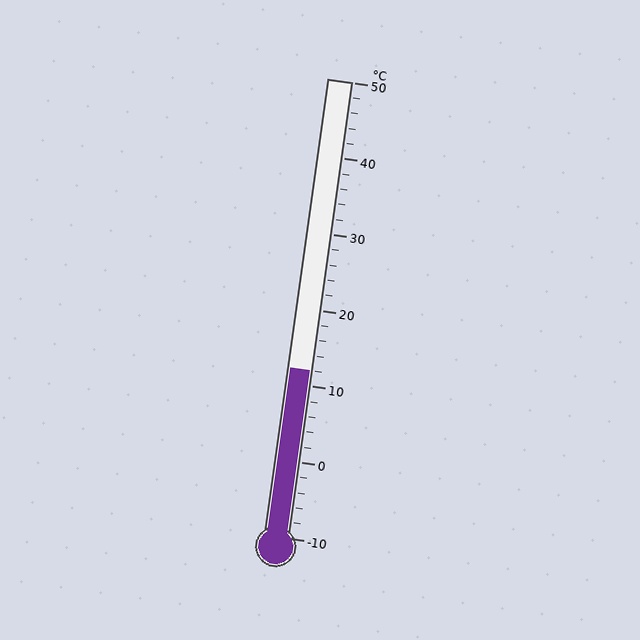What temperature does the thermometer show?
The thermometer shows approximately 12°C.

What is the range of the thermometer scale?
The thermometer scale ranges from -10°C to 50°C.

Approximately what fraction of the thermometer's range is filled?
The thermometer is filled to approximately 35% of its range.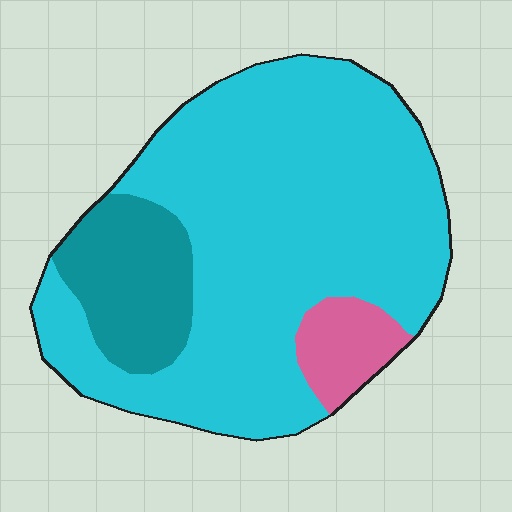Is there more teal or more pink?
Teal.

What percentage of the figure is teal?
Teal takes up about one sixth (1/6) of the figure.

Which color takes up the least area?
Pink, at roughly 5%.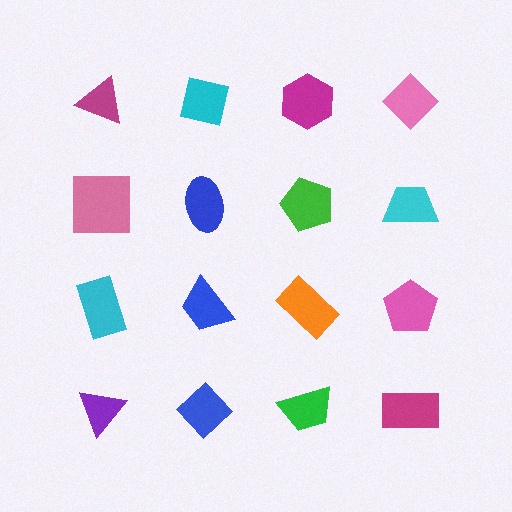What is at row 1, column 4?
A pink diamond.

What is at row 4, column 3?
A green trapezoid.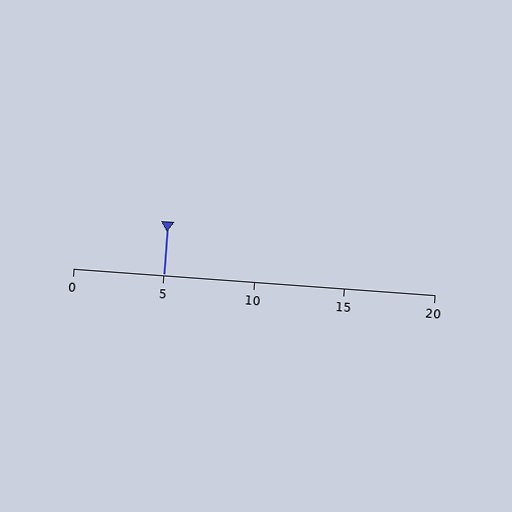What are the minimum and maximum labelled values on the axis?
The axis runs from 0 to 20.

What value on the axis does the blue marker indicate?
The marker indicates approximately 5.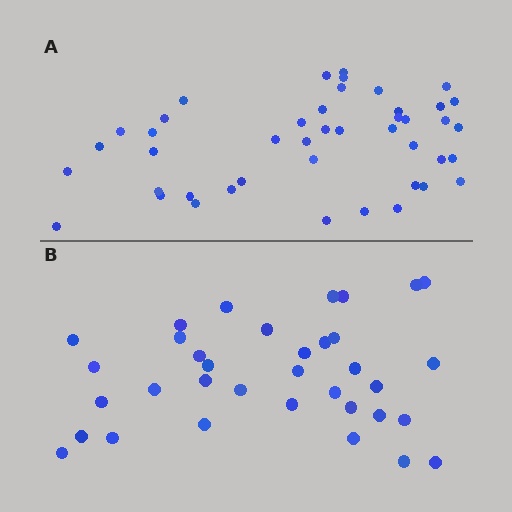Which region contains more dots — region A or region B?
Region A (the top region) has more dots.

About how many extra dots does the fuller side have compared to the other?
Region A has roughly 8 or so more dots than region B.